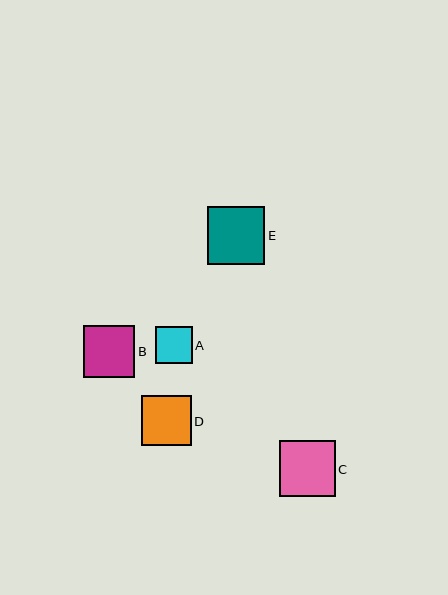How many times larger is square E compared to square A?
Square E is approximately 1.6 times the size of square A.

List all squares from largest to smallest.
From largest to smallest: E, C, B, D, A.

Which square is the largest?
Square E is the largest with a size of approximately 58 pixels.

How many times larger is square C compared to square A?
Square C is approximately 1.5 times the size of square A.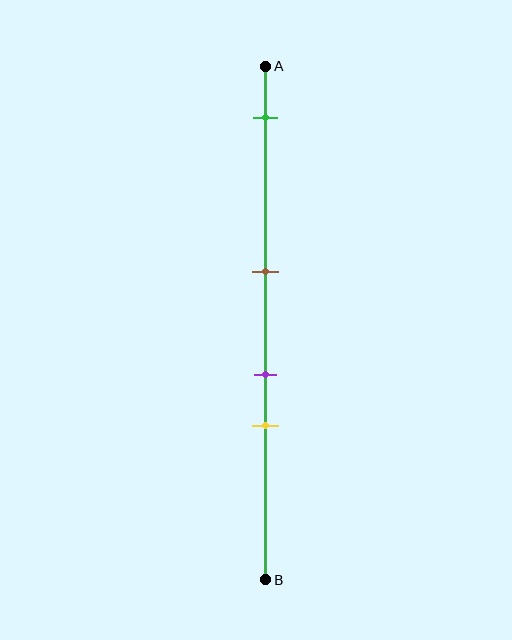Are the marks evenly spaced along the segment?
No, the marks are not evenly spaced.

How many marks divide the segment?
There are 4 marks dividing the segment.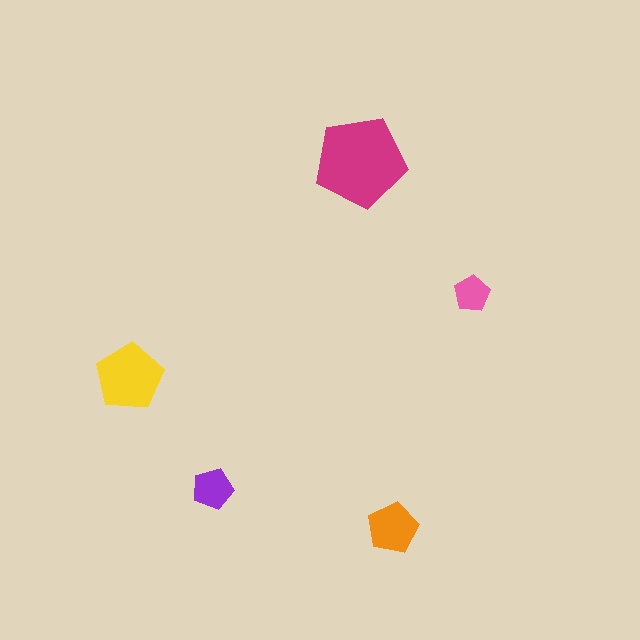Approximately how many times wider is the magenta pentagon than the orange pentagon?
About 2 times wider.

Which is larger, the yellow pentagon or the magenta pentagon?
The magenta one.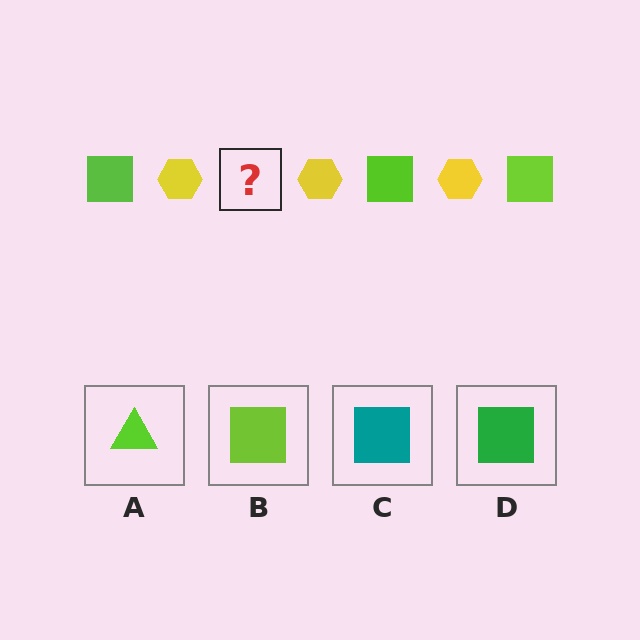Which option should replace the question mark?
Option B.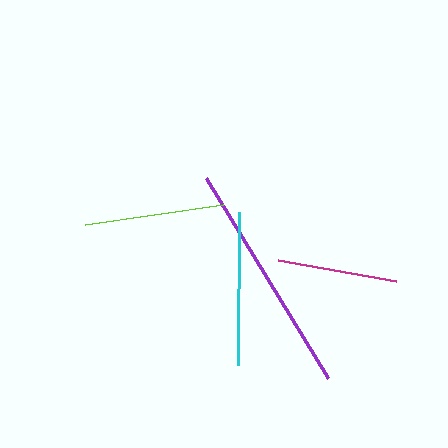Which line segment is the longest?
The purple line is the longest at approximately 234 pixels.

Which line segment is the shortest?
The magenta line is the shortest at approximately 120 pixels.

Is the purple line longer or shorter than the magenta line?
The purple line is longer than the magenta line.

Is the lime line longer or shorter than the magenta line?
The lime line is longer than the magenta line.